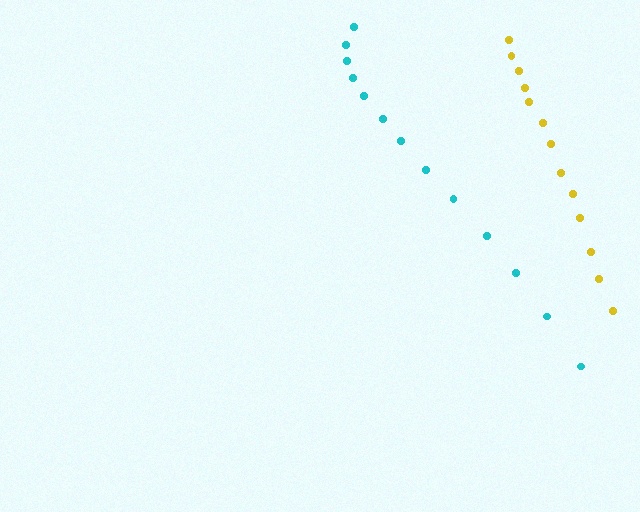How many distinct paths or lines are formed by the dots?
There are 2 distinct paths.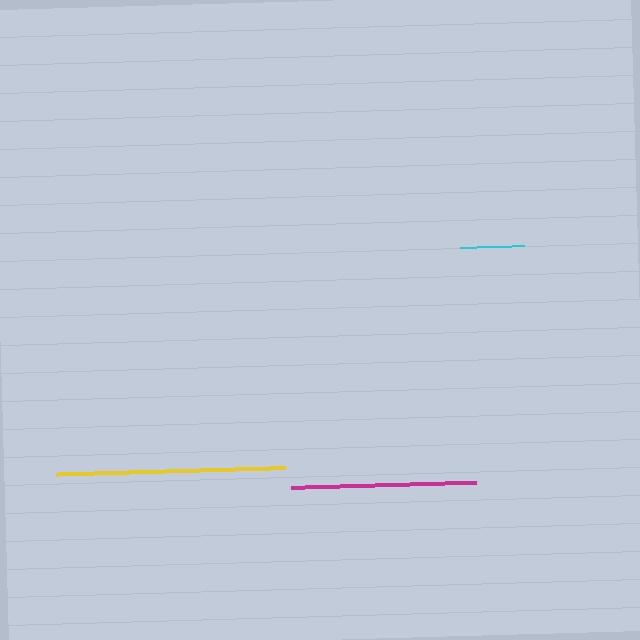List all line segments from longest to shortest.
From longest to shortest: yellow, magenta, cyan.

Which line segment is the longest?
The yellow line is the longest at approximately 229 pixels.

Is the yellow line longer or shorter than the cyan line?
The yellow line is longer than the cyan line.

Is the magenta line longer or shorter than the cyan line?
The magenta line is longer than the cyan line.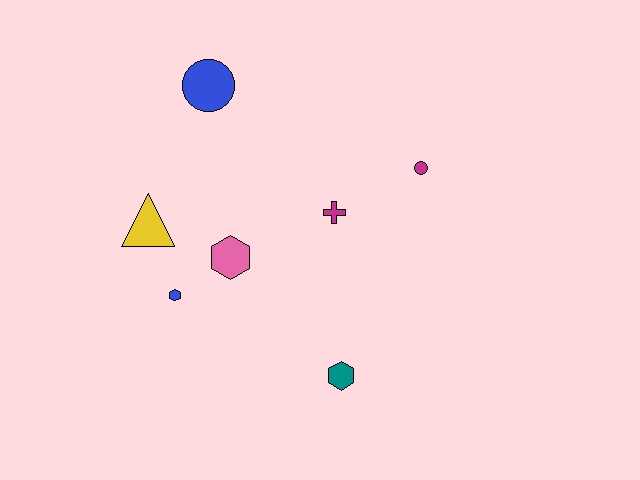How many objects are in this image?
There are 7 objects.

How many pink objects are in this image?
There is 1 pink object.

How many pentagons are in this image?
There are no pentagons.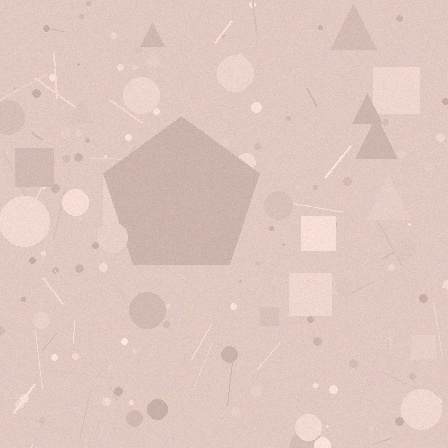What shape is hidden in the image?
A pentagon is hidden in the image.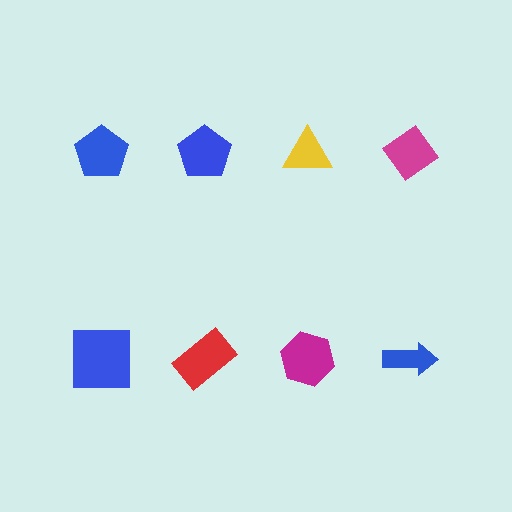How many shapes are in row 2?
4 shapes.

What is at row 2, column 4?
A blue arrow.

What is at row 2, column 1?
A blue square.